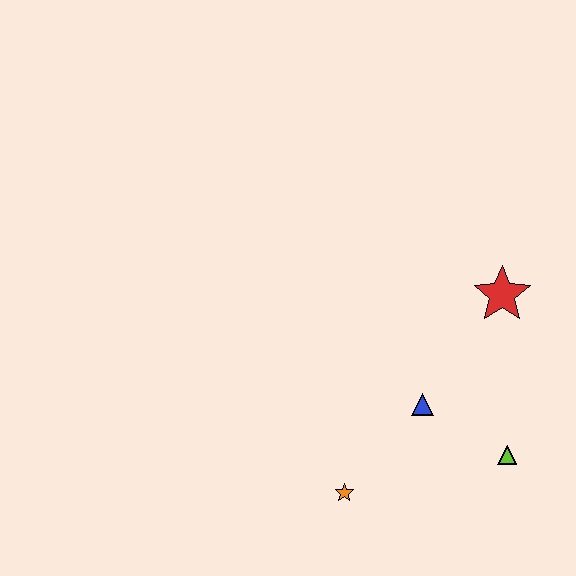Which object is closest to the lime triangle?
The blue triangle is closest to the lime triangle.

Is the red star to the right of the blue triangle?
Yes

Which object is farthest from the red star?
The orange star is farthest from the red star.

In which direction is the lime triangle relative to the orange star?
The lime triangle is to the right of the orange star.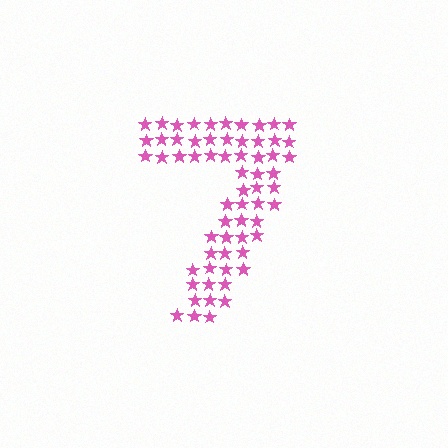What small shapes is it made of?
It is made of small stars.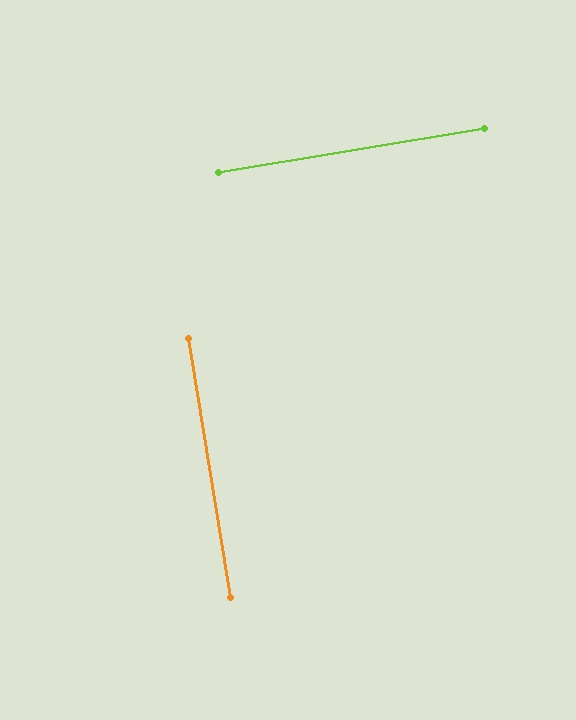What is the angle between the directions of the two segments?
Approximately 90 degrees.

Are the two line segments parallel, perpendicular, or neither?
Perpendicular — they meet at approximately 90°.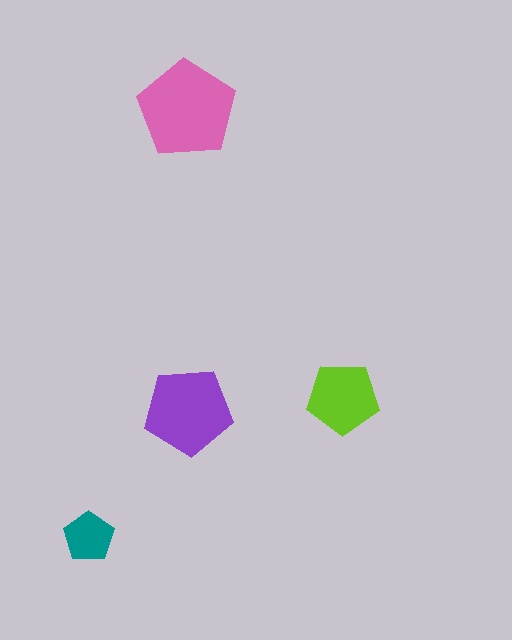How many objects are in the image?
There are 4 objects in the image.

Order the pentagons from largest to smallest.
the pink one, the purple one, the lime one, the teal one.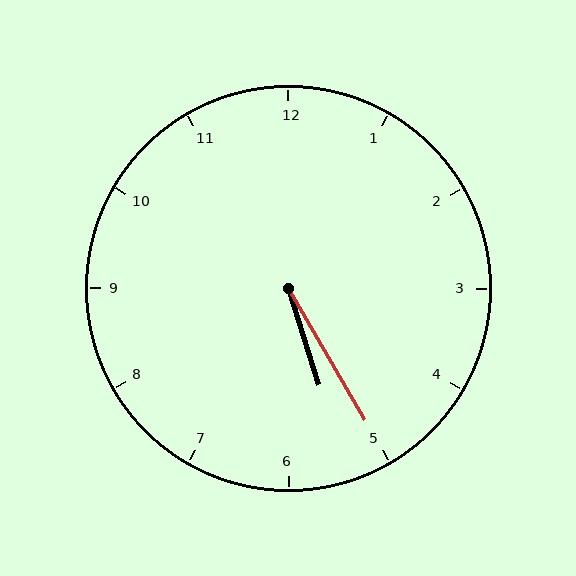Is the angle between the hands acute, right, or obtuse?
It is acute.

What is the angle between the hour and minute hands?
Approximately 12 degrees.